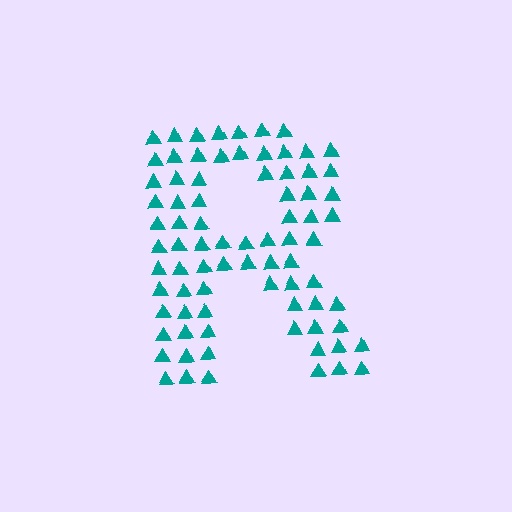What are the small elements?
The small elements are triangles.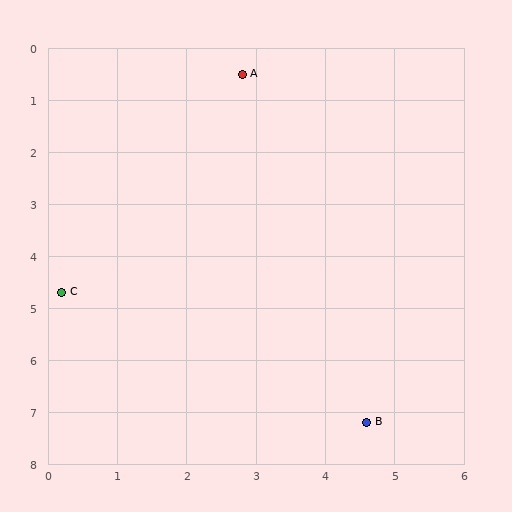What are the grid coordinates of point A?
Point A is at approximately (2.8, 0.5).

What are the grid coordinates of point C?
Point C is at approximately (0.2, 4.7).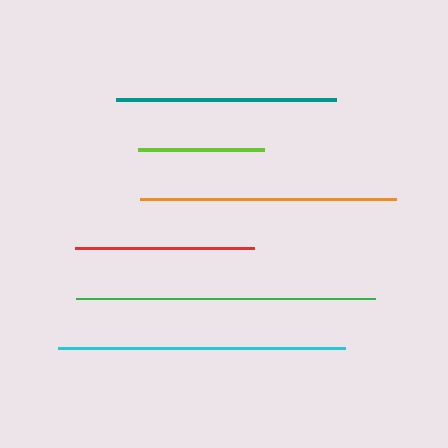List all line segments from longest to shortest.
From longest to shortest: green, cyan, orange, teal, red, lime.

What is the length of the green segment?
The green segment is approximately 299 pixels long.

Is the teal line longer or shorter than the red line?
The teal line is longer than the red line.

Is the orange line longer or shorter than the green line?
The green line is longer than the orange line.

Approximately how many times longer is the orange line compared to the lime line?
The orange line is approximately 2.0 times the length of the lime line.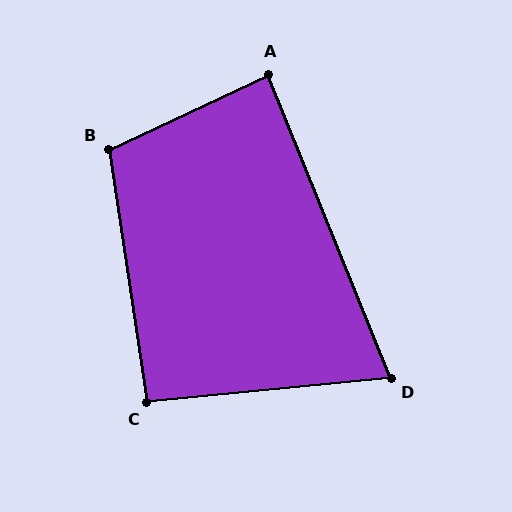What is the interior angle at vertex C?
Approximately 93 degrees (approximately right).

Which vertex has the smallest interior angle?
D, at approximately 74 degrees.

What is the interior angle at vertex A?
Approximately 87 degrees (approximately right).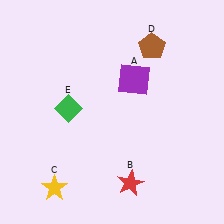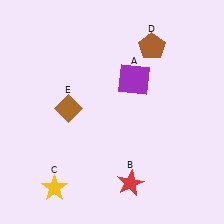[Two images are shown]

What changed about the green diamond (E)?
In Image 1, E is green. In Image 2, it changed to brown.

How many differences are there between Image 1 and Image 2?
There is 1 difference between the two images.